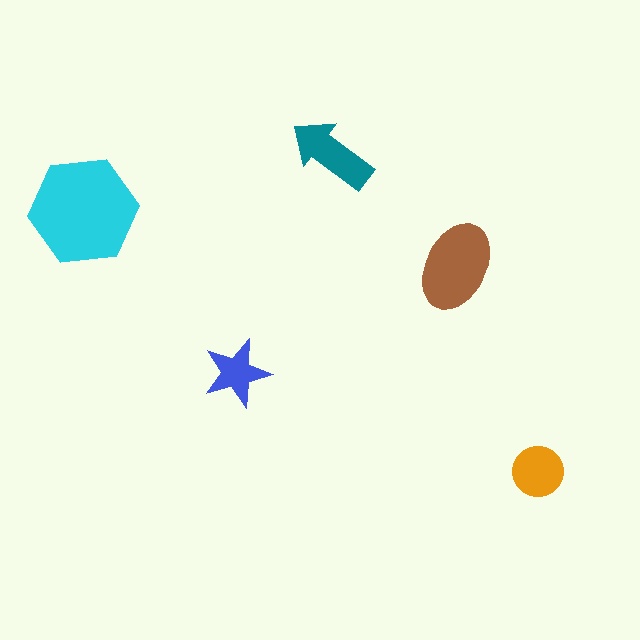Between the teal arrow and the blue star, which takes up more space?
The teal arrow.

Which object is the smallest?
The blue star.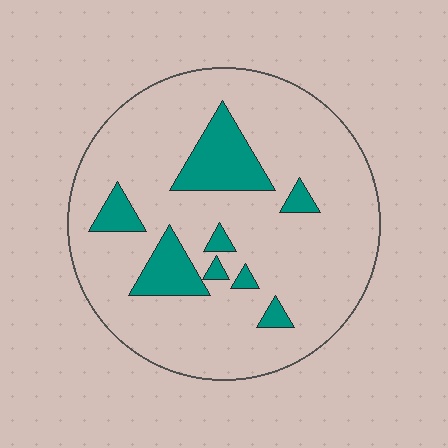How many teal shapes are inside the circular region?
8.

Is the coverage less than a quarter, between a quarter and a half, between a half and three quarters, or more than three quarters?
Less than a quarter.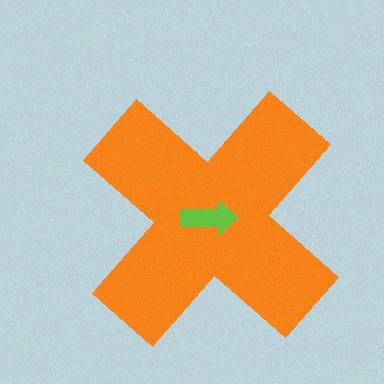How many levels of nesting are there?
2.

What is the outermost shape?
The orange cross.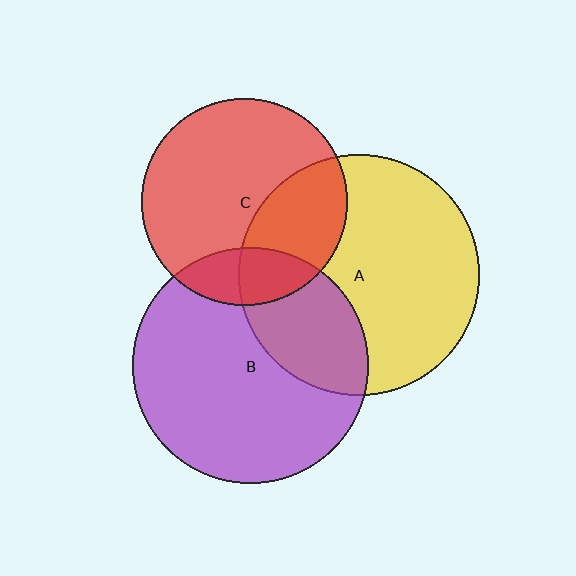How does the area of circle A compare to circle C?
Approximately 1.4 times.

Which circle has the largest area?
Circle A (yellow).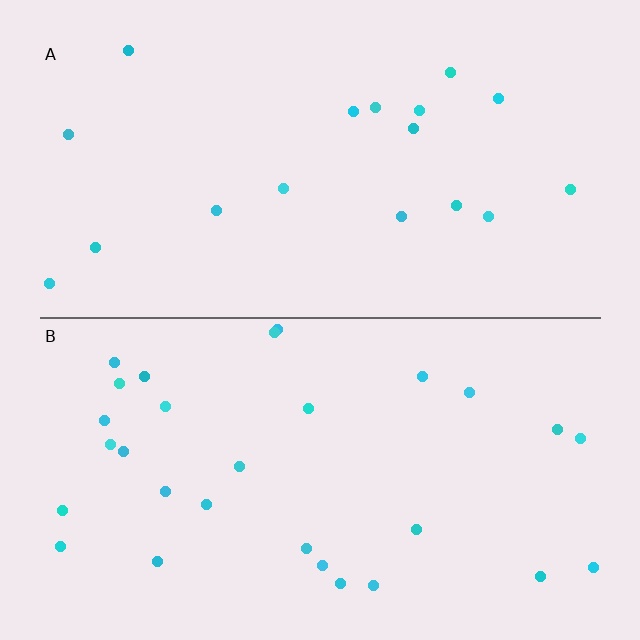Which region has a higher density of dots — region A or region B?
B (the bottom).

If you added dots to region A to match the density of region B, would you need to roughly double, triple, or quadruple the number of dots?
Approximately double.